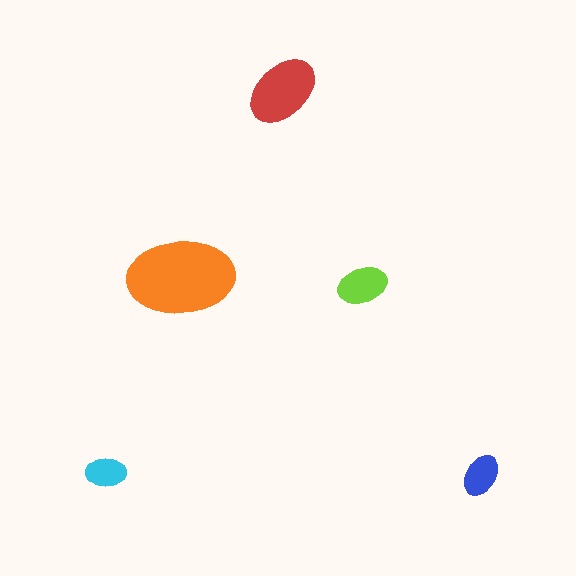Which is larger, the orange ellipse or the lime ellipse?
The orange one.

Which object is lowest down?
The blue ellipse is bottommost.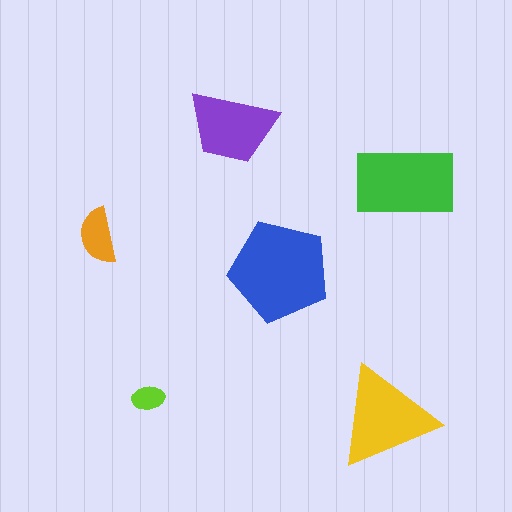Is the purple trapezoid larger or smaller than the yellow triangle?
Smaller.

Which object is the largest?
The blue pentagon.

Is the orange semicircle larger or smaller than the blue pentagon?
Smaller.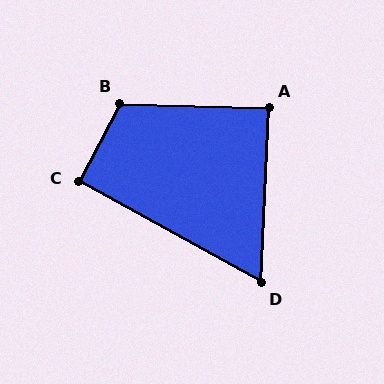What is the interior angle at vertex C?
Approximately 91 degrees (approximately right).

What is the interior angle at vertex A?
Approximately 89 degrees (approximately right).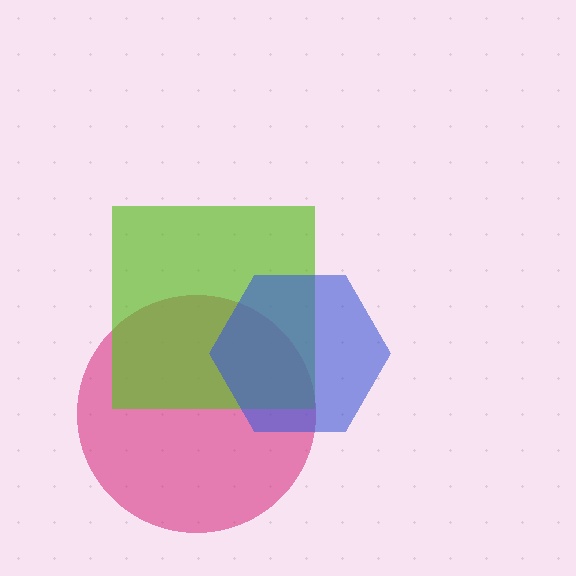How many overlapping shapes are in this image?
There are 3 overlapping shapes in the image.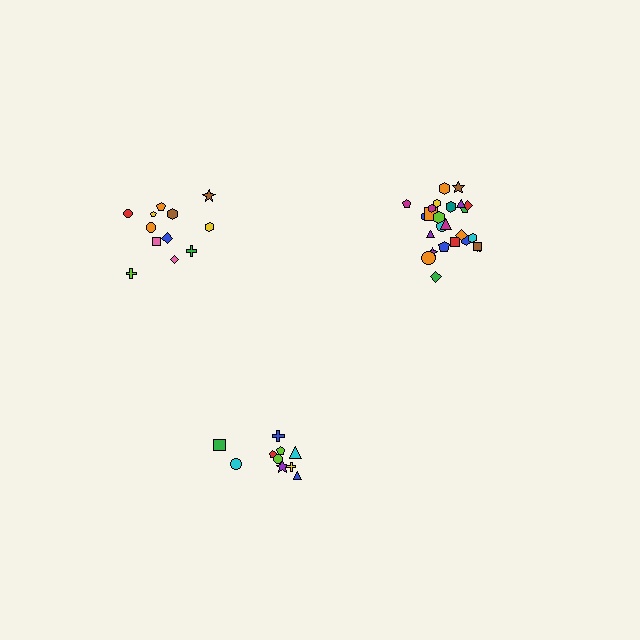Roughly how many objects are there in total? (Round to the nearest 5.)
Roughly 45 objects in total.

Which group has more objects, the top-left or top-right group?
The top-right group.